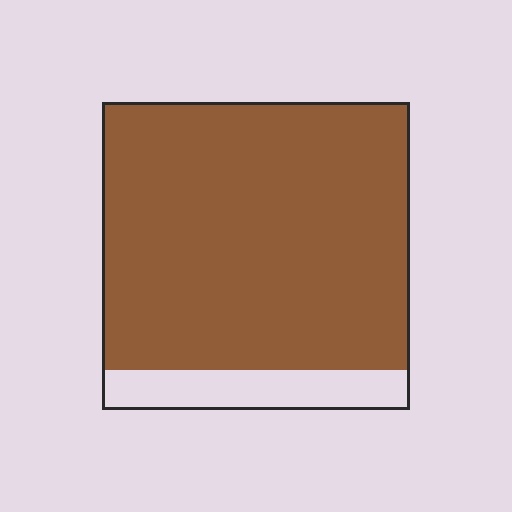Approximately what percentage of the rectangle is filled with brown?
Approximately 85%.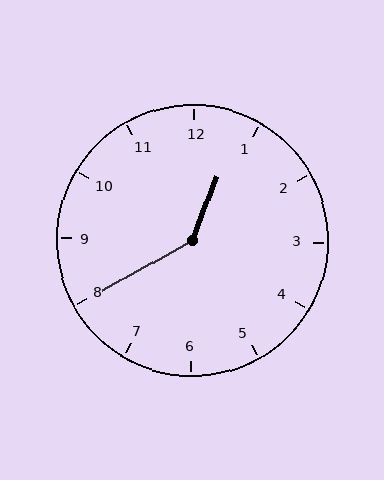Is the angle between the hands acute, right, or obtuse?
It is obtuse.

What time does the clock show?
12:40.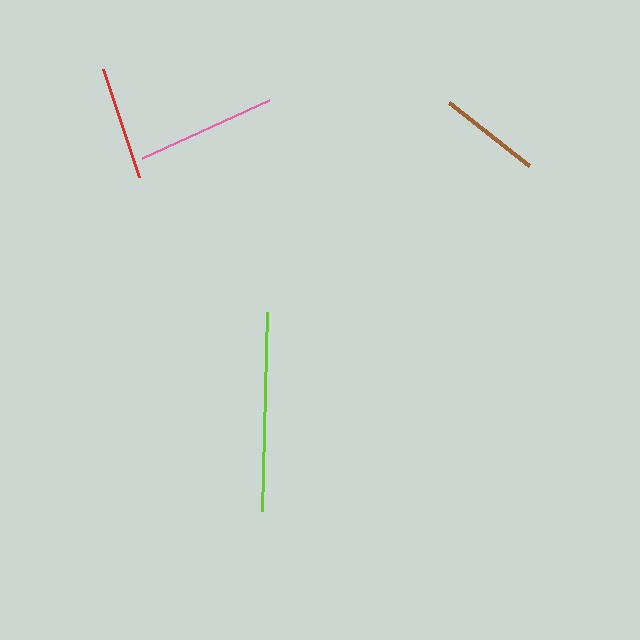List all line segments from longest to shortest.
From longest to shortest: lime, pink, red, brown.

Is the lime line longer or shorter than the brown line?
The lime line is longer than the brown line.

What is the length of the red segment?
The red segment is approximately 114 pixels long.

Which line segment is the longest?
The lime line is the longest at approximately 199 pixels.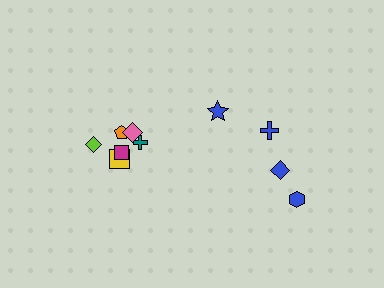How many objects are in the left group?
There are 6 objects.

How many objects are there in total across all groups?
There are 10 objects.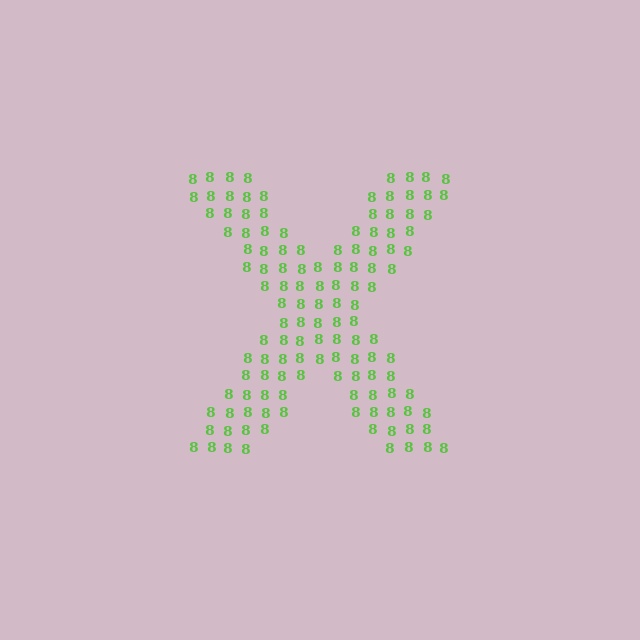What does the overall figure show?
The overall figure shows the letter X.